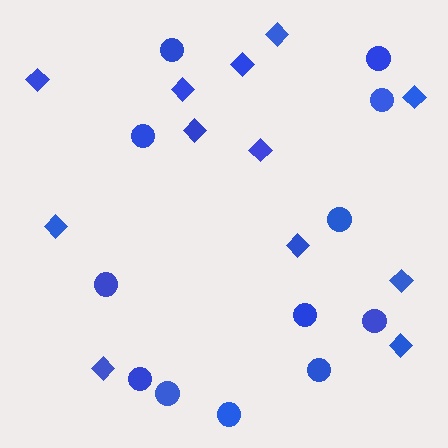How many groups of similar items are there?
There are 2 groups: one group of diamonds (12) and one group of circles (12).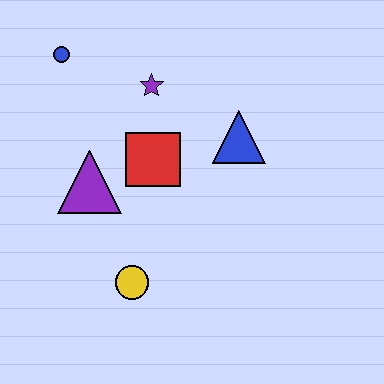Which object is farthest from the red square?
The blue circle is farthest from the red square.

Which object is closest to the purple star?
The red square is closest to the purple star.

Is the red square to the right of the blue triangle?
No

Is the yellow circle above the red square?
No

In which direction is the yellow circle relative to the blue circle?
The yellow circle is below the blue circle.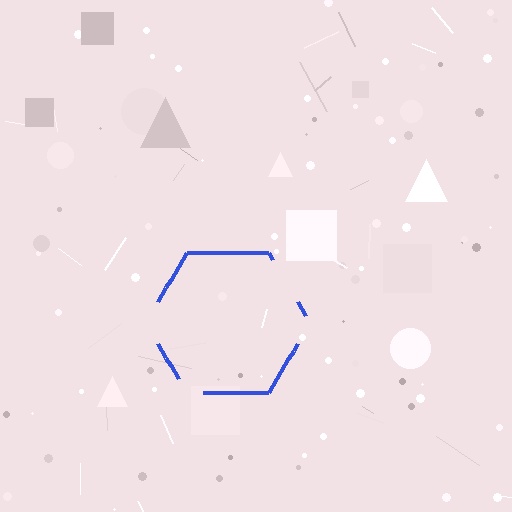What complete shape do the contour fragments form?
The contour fragments form a hexagon.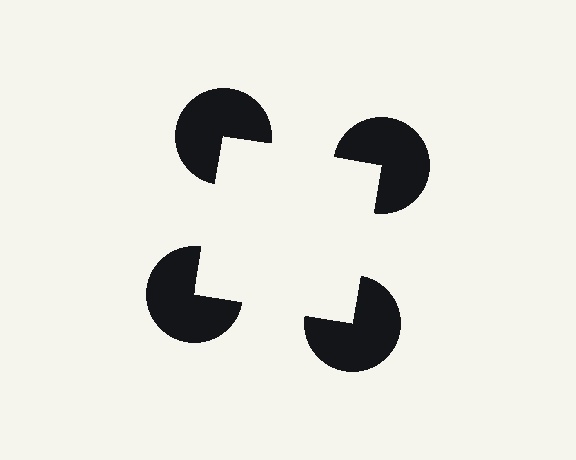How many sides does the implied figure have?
4 sides.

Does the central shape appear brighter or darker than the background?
It typically appears slightly brighter than the background, even though no actual brightness change is drawn.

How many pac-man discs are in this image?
There are 4 — one at each vertex of the illusory square.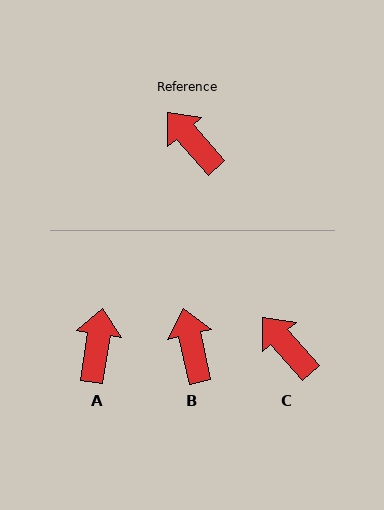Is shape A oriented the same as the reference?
No, it is off by about 50 degrees.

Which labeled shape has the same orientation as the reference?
C.